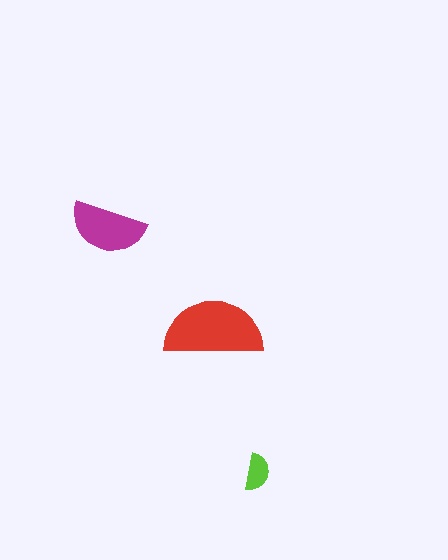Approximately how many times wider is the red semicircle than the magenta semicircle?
About 1.5 times wider.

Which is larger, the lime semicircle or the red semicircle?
The red one.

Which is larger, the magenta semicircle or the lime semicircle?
The magenta one.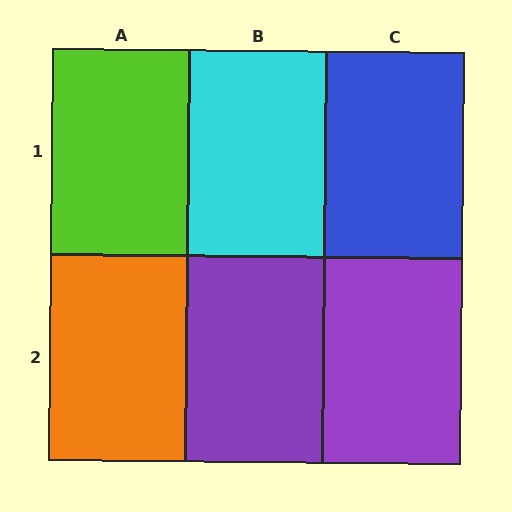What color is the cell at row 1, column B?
Cyan.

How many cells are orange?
1 cell is orange.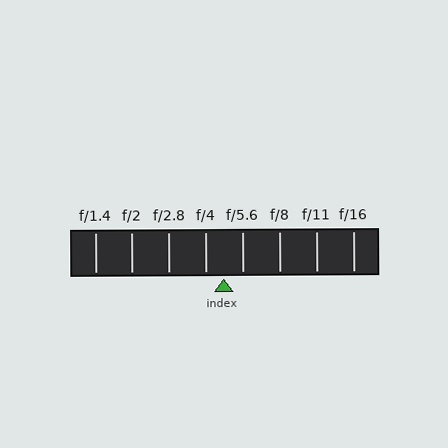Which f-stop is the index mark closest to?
The index mark is closest to f/4.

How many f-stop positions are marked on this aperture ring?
There are 8 f-stop positions marked.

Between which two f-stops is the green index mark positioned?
The index mark is between f/4 and f/5.6.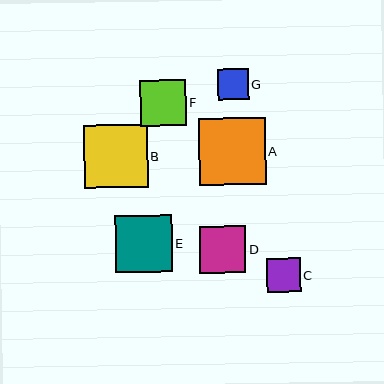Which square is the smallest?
Square G is the smallest with a size of approximately 31 pixels.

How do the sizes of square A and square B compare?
Square A and square B are approximately the same size.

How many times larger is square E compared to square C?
Square E is approximately 1.7 times the size of square C.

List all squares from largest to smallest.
From largest to smallest: A, B, E, D, F, C, G.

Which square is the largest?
Square A is the largest with a size of approximately 67 pixels.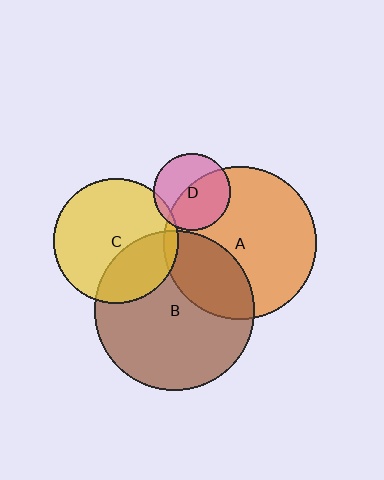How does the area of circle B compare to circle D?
Approximately 4.3 times.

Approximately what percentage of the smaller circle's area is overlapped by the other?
Approximately 30%.